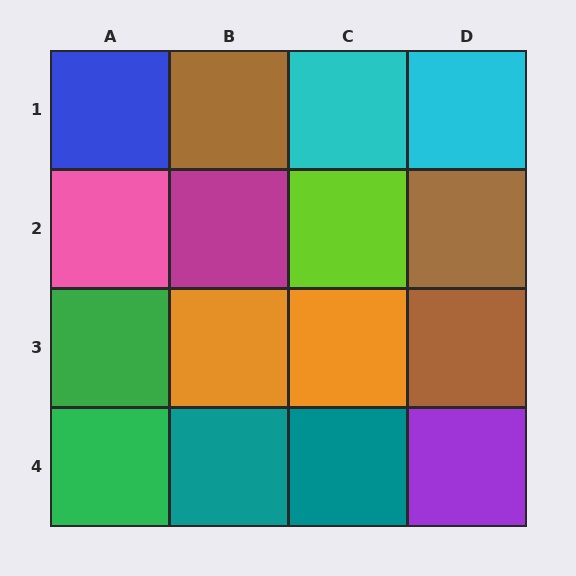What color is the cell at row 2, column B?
Magenta.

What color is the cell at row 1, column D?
Cyan.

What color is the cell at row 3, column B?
Orange.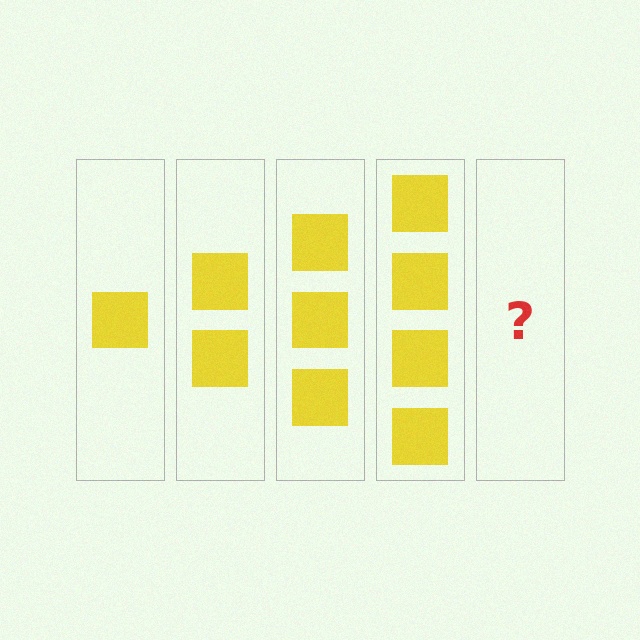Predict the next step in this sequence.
The next step is 5 squares.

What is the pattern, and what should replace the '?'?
The pattern is that each step adds one more square. The '?' should be 5 squares.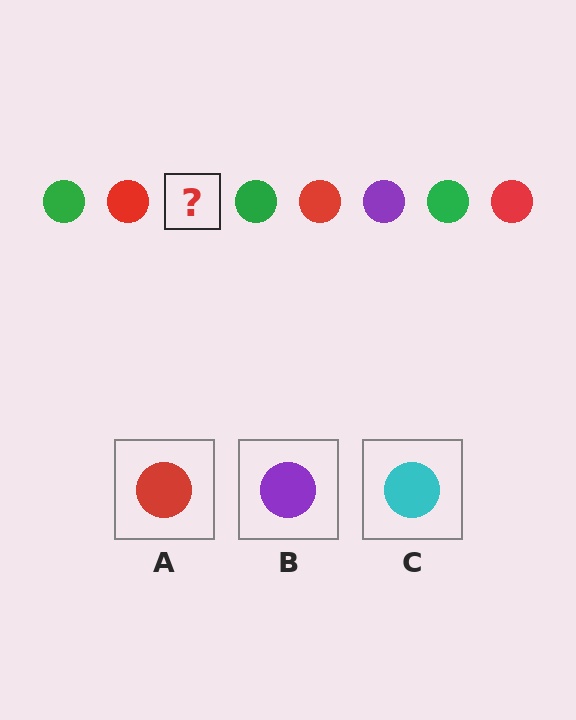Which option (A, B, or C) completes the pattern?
B.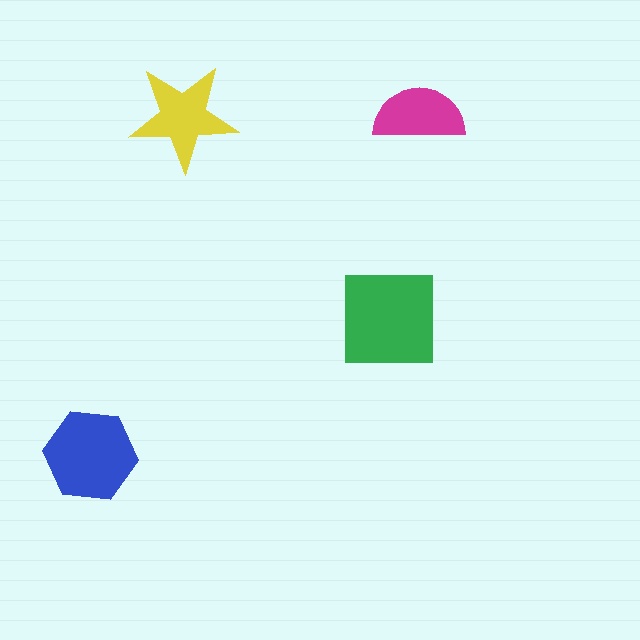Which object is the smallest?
The magenta semicircle.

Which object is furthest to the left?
The blue hexagon is leftmost.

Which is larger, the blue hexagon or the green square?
The green square.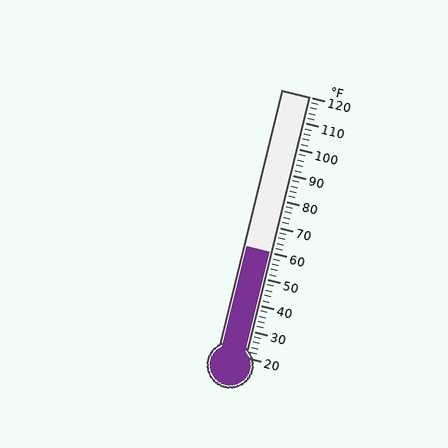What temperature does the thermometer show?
The thermometer shows approximately 60°F.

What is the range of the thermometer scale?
The thermometer scale ranges from 20°F to 120°F.